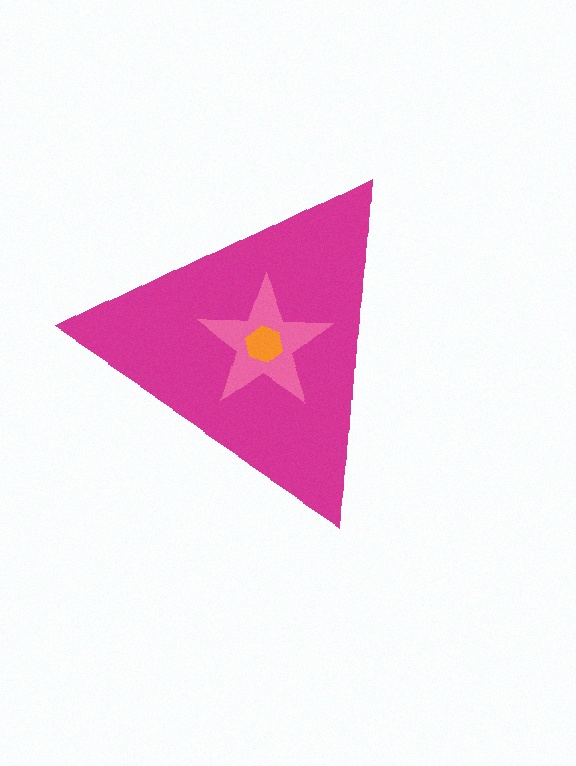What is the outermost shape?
The magenta triangle.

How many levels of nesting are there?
3.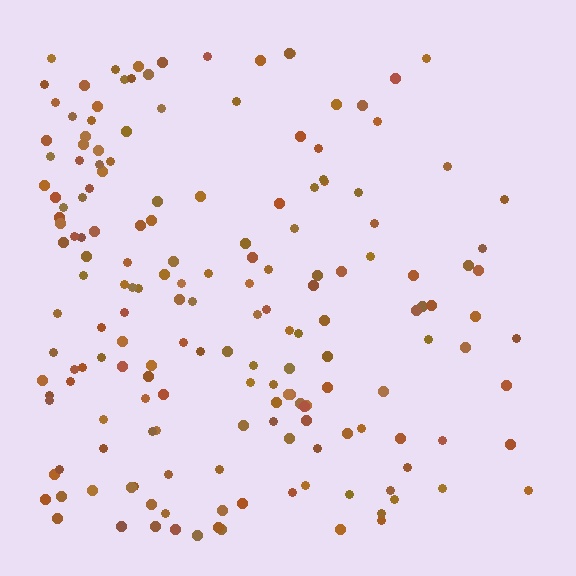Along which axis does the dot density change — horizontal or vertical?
Horizontal.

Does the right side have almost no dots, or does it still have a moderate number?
Still a moderate number, just noticeably fewer than the left.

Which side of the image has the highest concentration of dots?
The left.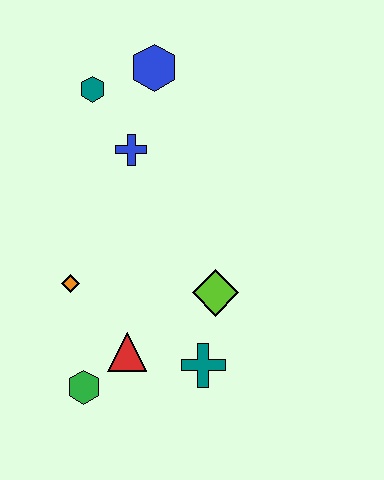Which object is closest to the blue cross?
The teal hexagon is closest to the blue cross.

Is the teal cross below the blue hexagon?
Yes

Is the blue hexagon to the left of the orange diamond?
No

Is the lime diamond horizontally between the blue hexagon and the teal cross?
No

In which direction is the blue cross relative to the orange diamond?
The blue cross is above the orange diamond.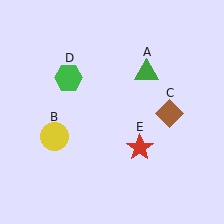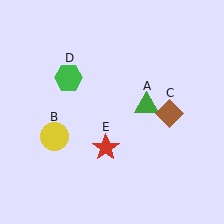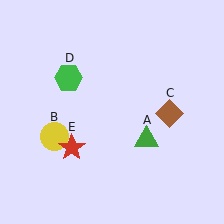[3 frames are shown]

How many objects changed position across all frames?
2 objects changed position: green triangle (object A), red star (object E).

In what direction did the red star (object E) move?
The red star (object E) moved left.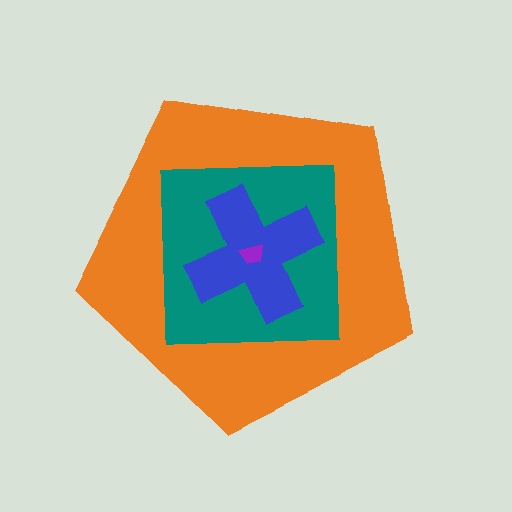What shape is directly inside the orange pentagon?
The teal square.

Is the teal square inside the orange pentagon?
Yes.